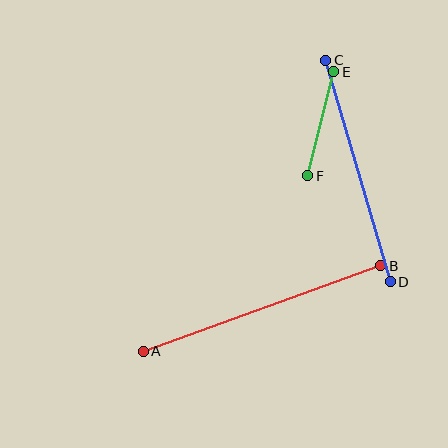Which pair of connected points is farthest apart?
Points A and B are farthest apart.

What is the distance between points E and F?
The distance is approximately 107 pixels.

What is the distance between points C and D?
The distance is approximately 231 pixels.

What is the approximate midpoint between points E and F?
The midpoint is at approximately (321, 124) pixels.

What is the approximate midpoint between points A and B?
The midpoint is at approximately (262, 308) pixels.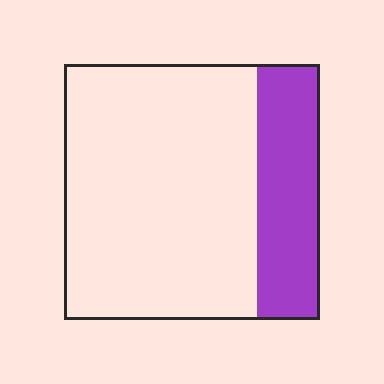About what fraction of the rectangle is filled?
About one quarter (1/4).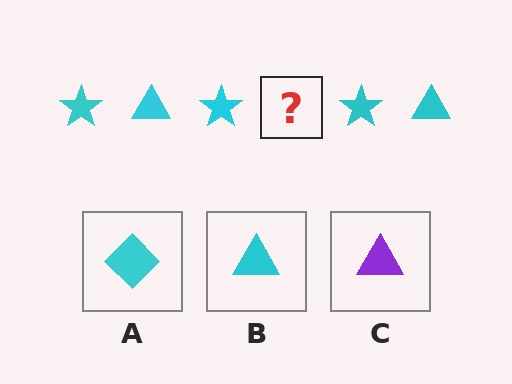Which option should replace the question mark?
Option B.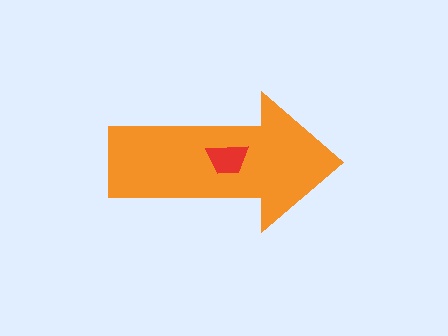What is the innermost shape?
The red trapezoid.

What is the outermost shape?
The orange arrow.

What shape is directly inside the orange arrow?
The red trapezoid.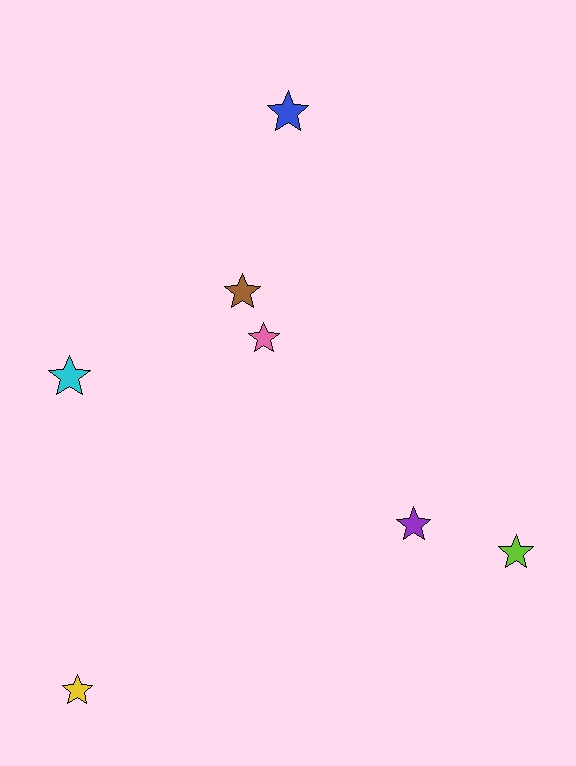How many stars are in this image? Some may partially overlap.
There are 7 stars.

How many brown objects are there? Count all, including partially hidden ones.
There is 1 brown object.